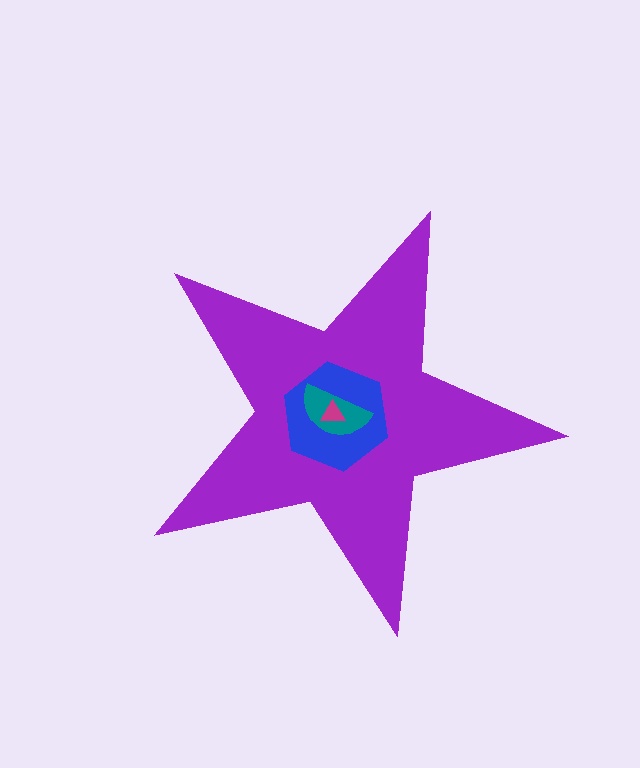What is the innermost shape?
The magenta triangle.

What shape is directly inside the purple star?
The blue hexagon.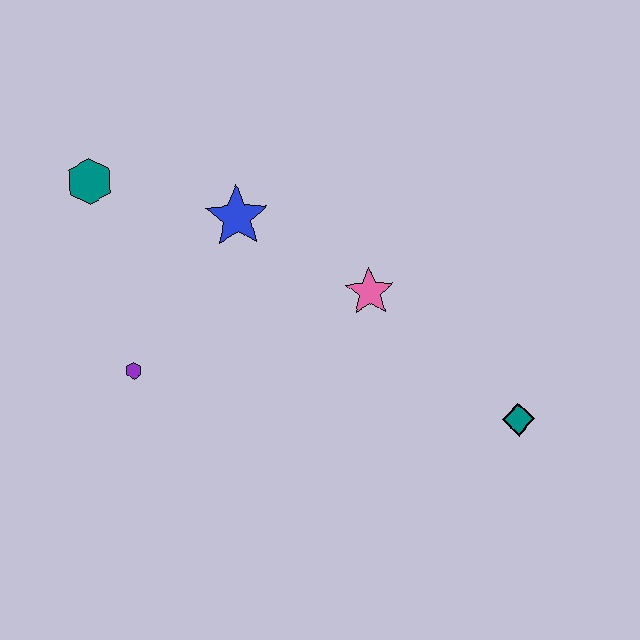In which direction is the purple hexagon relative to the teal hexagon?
The purple hexagon is below the teal hexagon.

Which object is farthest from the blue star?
The teal diamond is farthest from the blue star.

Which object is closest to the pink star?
The blue star is closest to the pink star.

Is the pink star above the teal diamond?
Yes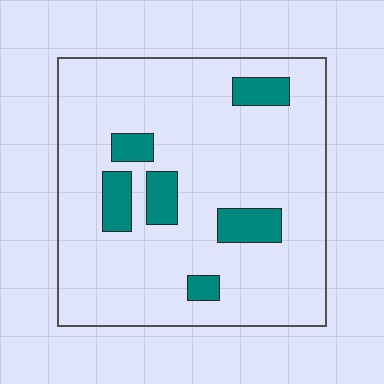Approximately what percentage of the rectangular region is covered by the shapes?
Approximately 15%.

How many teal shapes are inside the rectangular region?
6.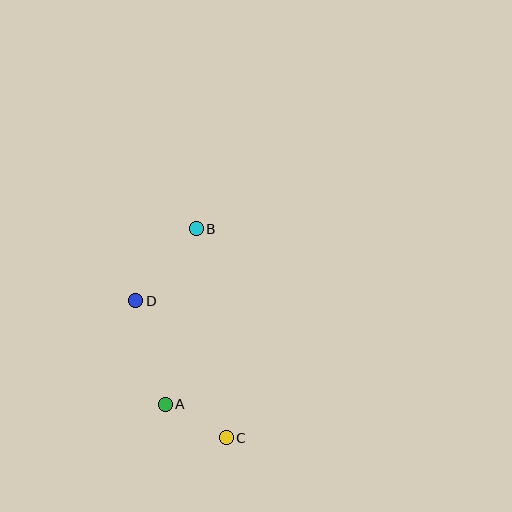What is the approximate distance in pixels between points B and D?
The distance between B and D is approximately 94 pixels.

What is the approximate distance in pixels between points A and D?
The distance between A and D is approximately 108 pixels.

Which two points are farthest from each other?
Points B and C are farthest from each other.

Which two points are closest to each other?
Points A and C are closest to each other.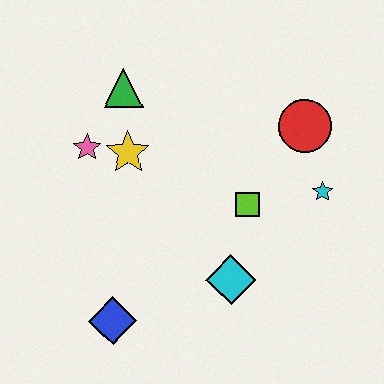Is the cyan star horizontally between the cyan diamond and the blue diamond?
No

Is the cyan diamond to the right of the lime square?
No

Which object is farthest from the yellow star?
The cyan star is farthest from the yellow star.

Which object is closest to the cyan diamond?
The lime square is closest to the cyan diamond.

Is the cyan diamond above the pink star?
No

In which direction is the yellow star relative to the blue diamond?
The yellow star is above the blue diamond.